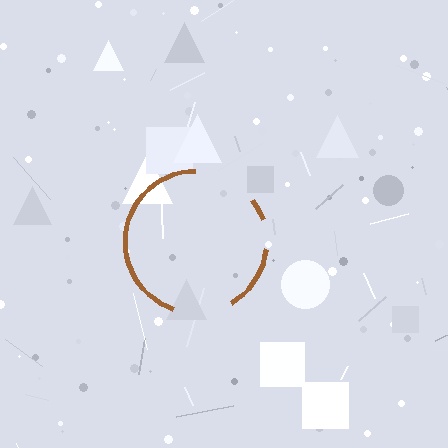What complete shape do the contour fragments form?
The contour fragments form a circle.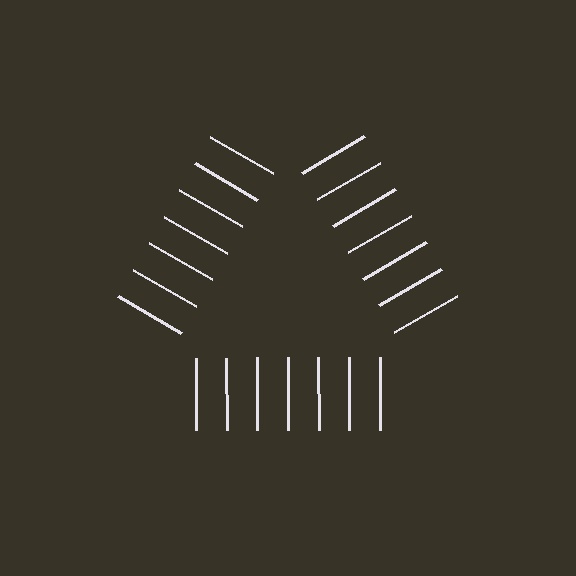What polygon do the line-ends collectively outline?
An illusory triangle — the line segments terminate on its edges but no continuous stroke is drawn.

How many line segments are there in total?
21 — 7 along each of the 3 edges.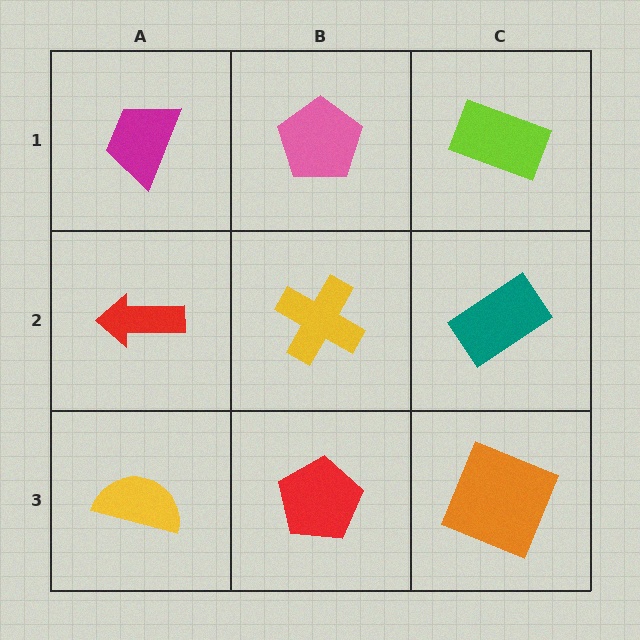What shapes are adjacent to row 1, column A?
A red arrow (row 2, column A), a pink pentagon (row 1, column B).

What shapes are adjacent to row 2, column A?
A magenta trapezoid (row 1, column A), a yellow semicircle (row 3, column A), a yellow cross (row 2, column B).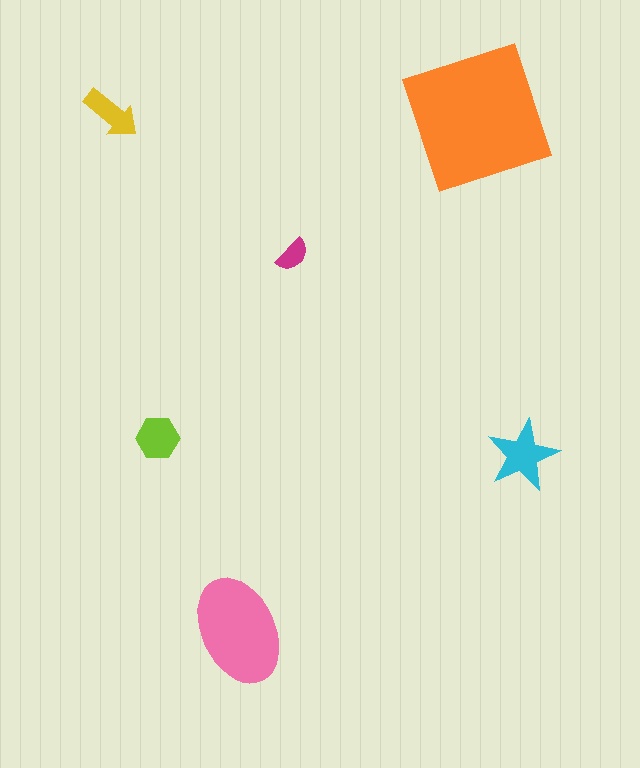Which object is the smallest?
The magenta semicircle.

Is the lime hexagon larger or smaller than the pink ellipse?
Smaller.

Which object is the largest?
The orange square.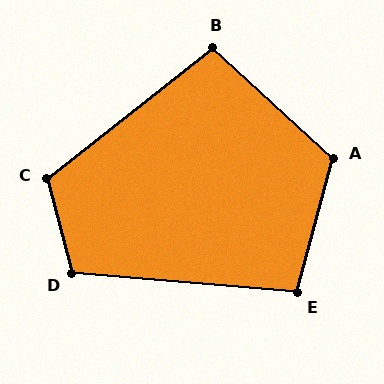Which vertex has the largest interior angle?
A, at approximately 117 degrees.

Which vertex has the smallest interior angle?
B, at approximately 99 degrees.